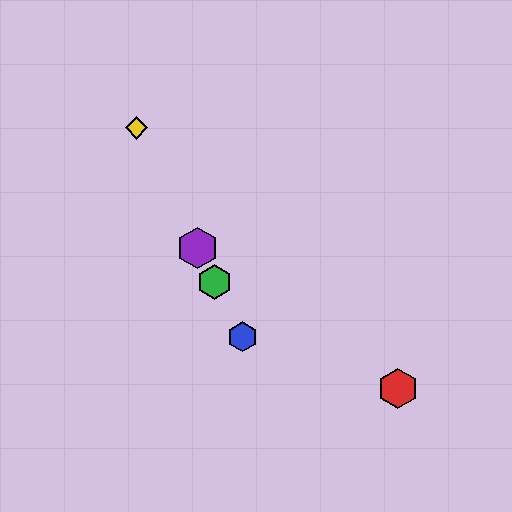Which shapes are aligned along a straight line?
The blue hexagon, the green hexagon, the yellow diamond, the purple hexagon are aligned along a straight line.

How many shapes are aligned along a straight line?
4 shapes (the blue hexagon, the green hexagon, the yellow diamond, the purple hexagon) are aligned along a straight line.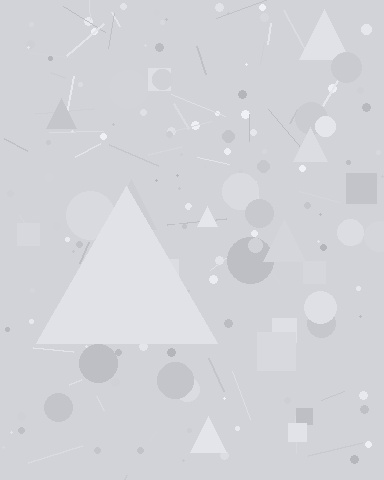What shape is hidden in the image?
A triangle is hidden in the image.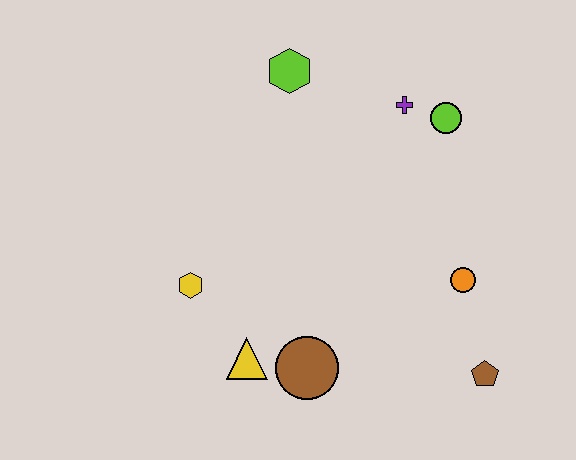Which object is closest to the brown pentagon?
The orange circle is closest to the brown pentagon.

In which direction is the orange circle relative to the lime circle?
The orange circle is below the lime circle.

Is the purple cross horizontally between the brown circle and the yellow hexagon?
No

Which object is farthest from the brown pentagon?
The lime hexagon is farthest from the brown pentagon.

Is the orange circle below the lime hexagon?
Yes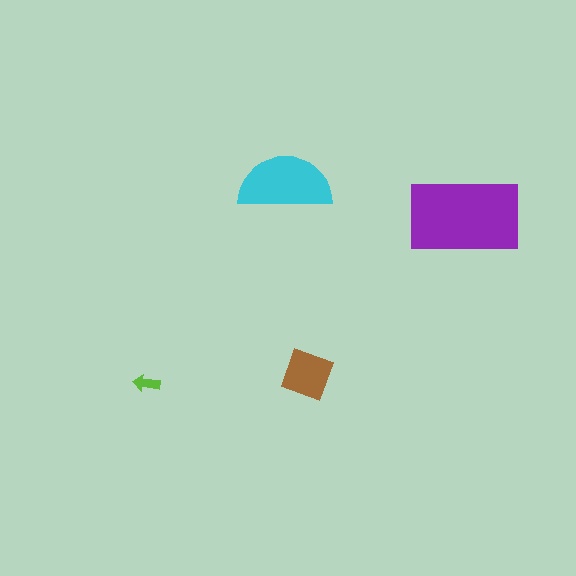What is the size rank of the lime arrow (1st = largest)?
4th.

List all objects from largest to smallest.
The purple rectangle, the cyan semicircle, the brown diamond, the lime arrow.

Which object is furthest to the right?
The purple rectangle is rightmost.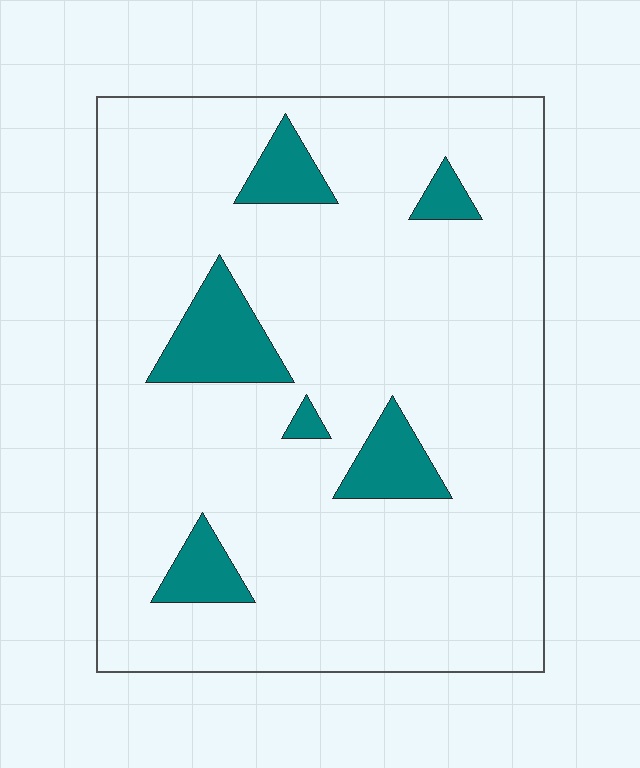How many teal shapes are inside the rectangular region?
6.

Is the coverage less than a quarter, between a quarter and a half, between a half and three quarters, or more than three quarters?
Less than a quarter.